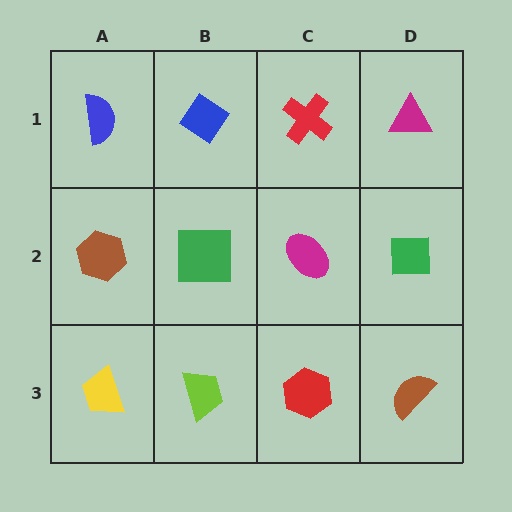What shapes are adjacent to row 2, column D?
A magenta triangle (row 1, column D), a brown semicircle (row 3, column D), a magenta ellipse (row 2, column C).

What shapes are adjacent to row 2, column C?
A red cross (row 1, column C), a red hexagon (row 3, column C), a green square (row 2, column B), a green square (row 2, column D).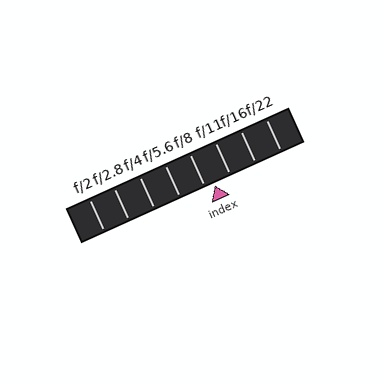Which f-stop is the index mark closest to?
The index mark is closest to f/8.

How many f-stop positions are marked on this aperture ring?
There are 8 f-stop positions marked.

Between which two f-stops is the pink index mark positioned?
The index mark is between f/8 and f/11.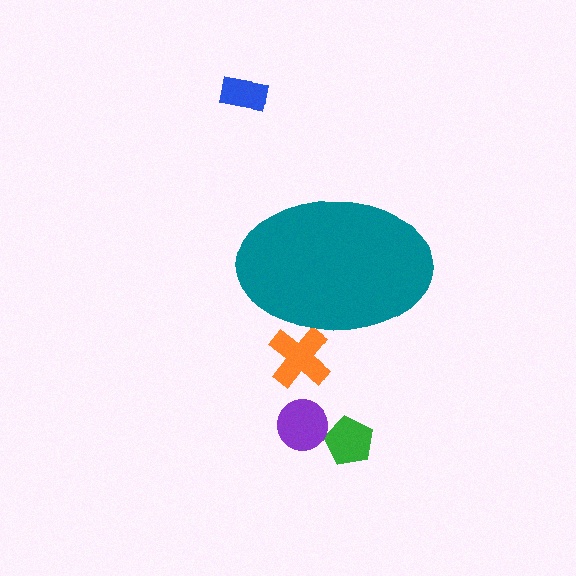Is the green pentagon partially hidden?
No, the green pentagon is fully visible.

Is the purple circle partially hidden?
No, the purple circle is fully visible.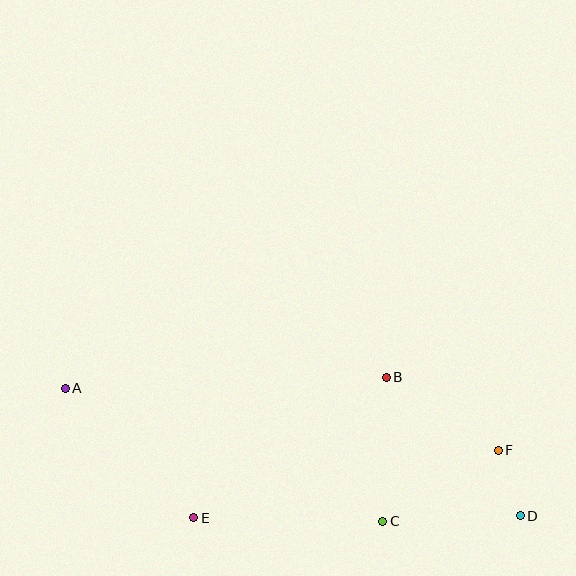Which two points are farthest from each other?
Points A and D are farthest from each other.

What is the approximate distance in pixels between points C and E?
The distance between C and E is approximately 189 pixels.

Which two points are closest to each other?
Points D and F are closest to each other.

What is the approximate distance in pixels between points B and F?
The distance between B and F is approximately 134 pixels.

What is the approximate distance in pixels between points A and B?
The distance between A and B is approximately 321 pixels.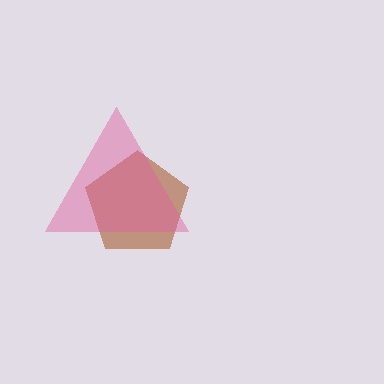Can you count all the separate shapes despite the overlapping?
Yes, there are 2 separate shapes.